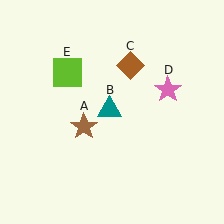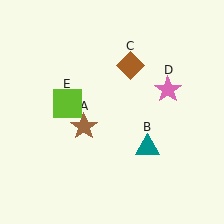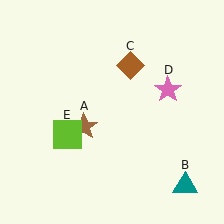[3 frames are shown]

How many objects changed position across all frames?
2 objects changed position: teal triangle (object B), lime square (object E).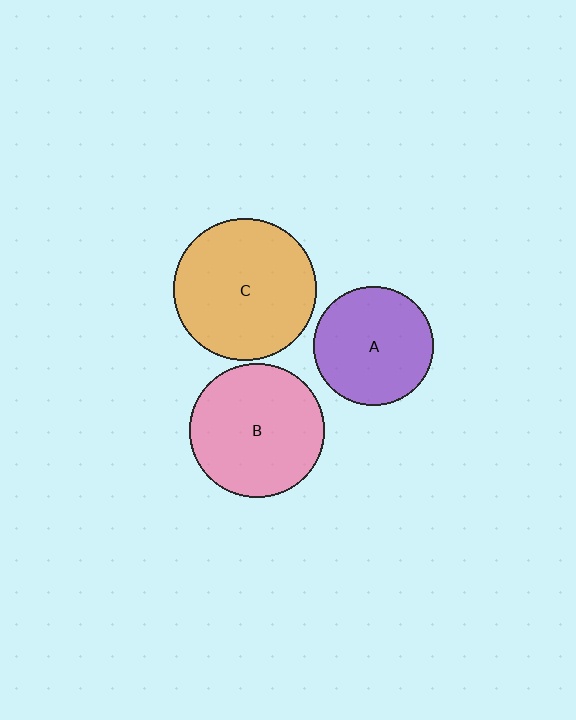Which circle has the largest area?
Circle C (orange).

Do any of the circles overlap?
No, none of the circles overlap.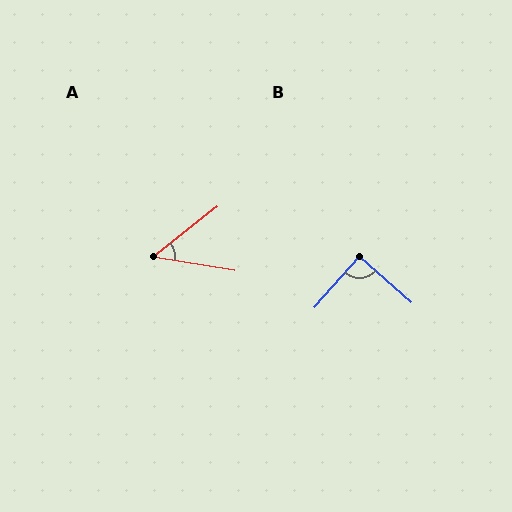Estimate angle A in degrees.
Approximately 48 degrees.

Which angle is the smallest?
A, at approximately 48 degrees.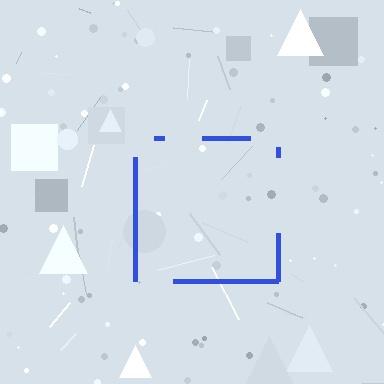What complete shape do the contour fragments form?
The contour fragments form a square.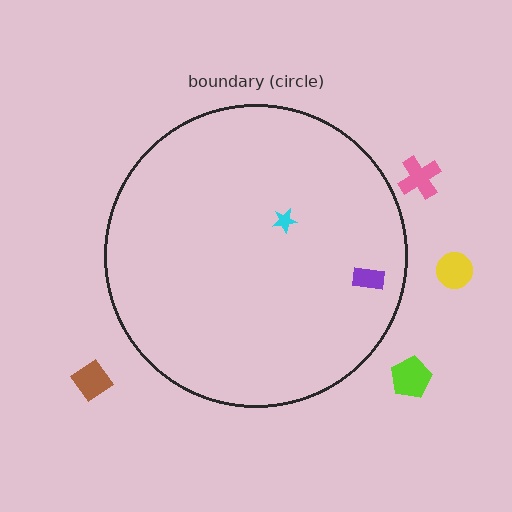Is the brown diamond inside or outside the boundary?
Outside.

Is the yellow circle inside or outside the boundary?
Outside.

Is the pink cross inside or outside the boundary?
Outside.